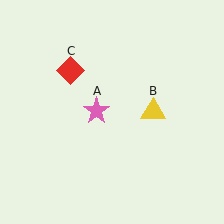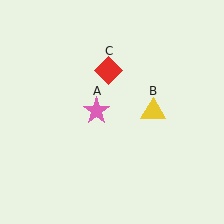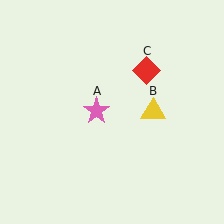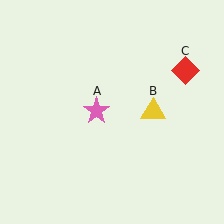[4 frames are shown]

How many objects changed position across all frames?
1 object changed position: red diamond (object C).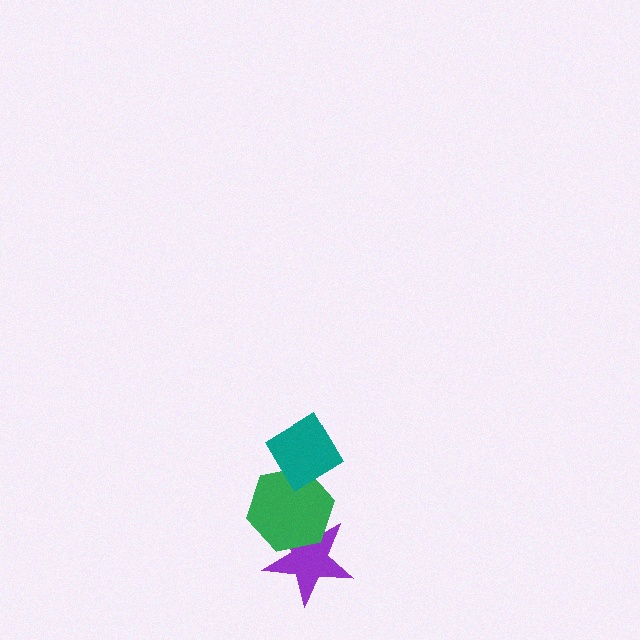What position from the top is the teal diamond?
The teal diamond is 1st from the top.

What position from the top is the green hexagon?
The green hexagon is 2nd from the top.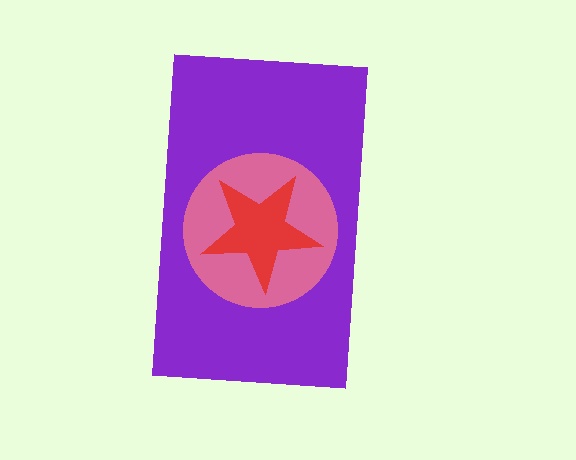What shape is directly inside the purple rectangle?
The pink circle.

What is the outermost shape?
The purple rectangle.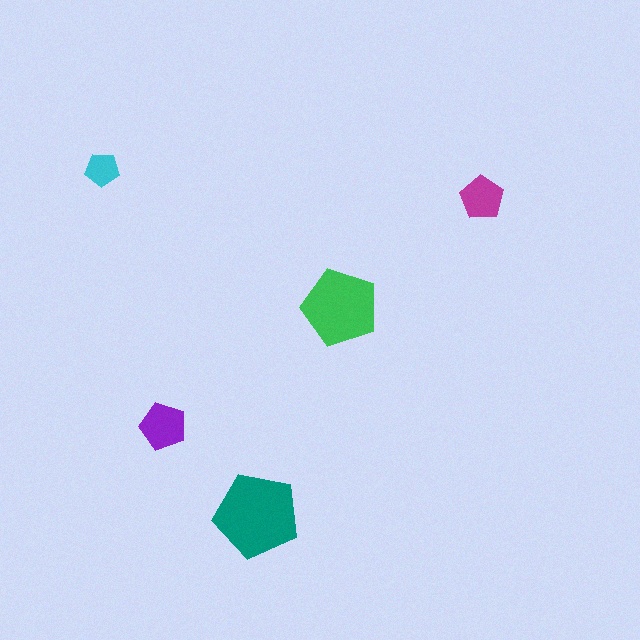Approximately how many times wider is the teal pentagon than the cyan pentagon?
About 2.5 times wider.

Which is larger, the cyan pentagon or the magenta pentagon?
The magenta one.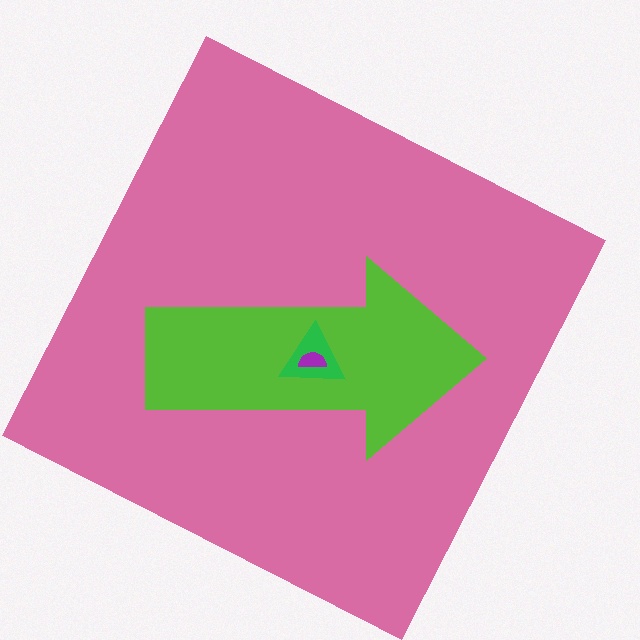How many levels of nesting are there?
4.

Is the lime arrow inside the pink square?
Yes.